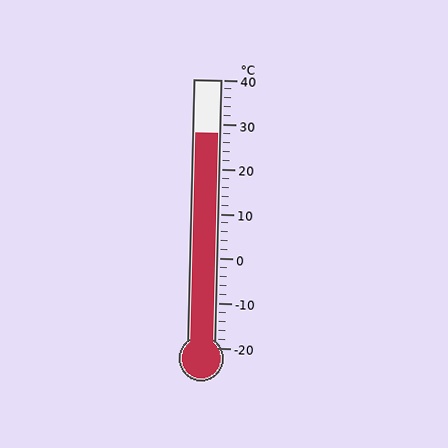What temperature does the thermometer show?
The thermometer shows approximately 28°C.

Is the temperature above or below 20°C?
The temperature is above 20°C.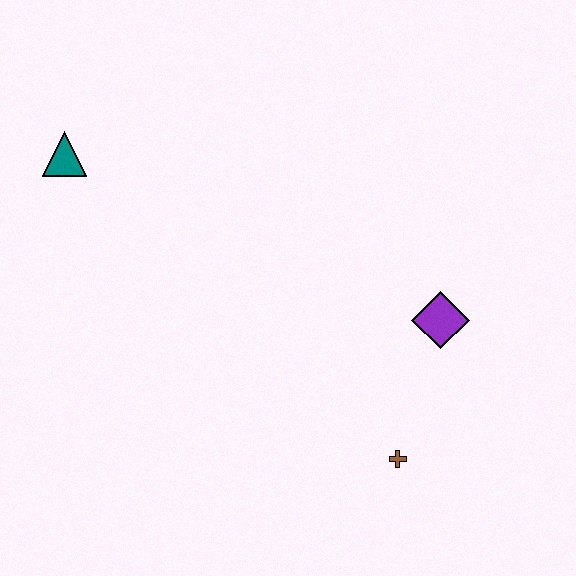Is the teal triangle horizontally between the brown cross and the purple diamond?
No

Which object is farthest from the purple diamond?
The teal triangle is farthest from the purple diamond.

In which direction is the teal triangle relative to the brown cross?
The teal triangle is to the left of the brown cross.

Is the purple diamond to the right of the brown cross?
Yes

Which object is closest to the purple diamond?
The brown cross is closest to the purple diamond.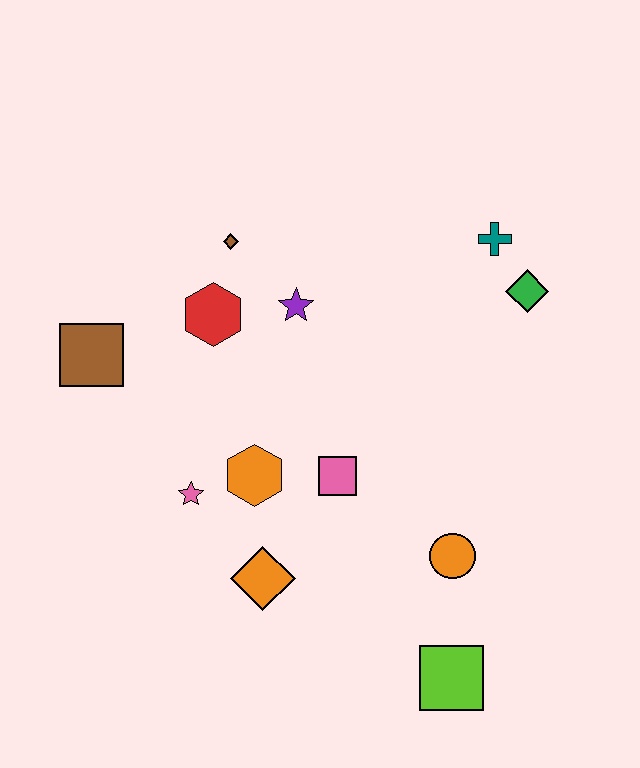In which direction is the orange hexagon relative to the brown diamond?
The orange hexagon is below the brown diamond.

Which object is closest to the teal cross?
The green diamond is closest to the teal cross.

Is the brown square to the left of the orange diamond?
Yes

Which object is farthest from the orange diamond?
The teal cross is farthest from the orange diamond.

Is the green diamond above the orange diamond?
Yes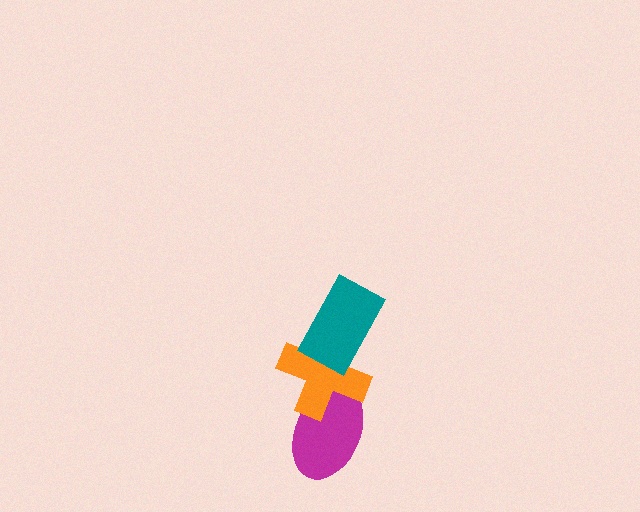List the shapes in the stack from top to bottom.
From top to bottom: the teal rectangle, the orange cross, the magenta ellipse.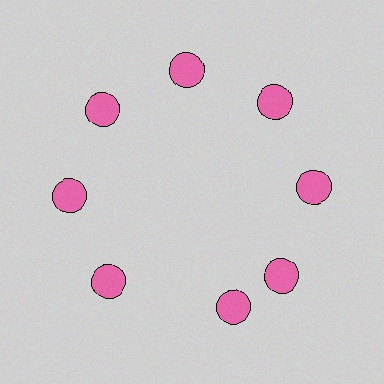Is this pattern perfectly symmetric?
No. The 8 pink circles are arranged in a ring, but one element near the 6 o'clock position is rotated out of alignment along the ring, breaking the 8-fold rotational symmetry.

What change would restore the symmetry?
The symmetry would be restored by rotating it back into even spacing with its neighbors so that all 8 circles sit at equal angles and equal distance from the center.